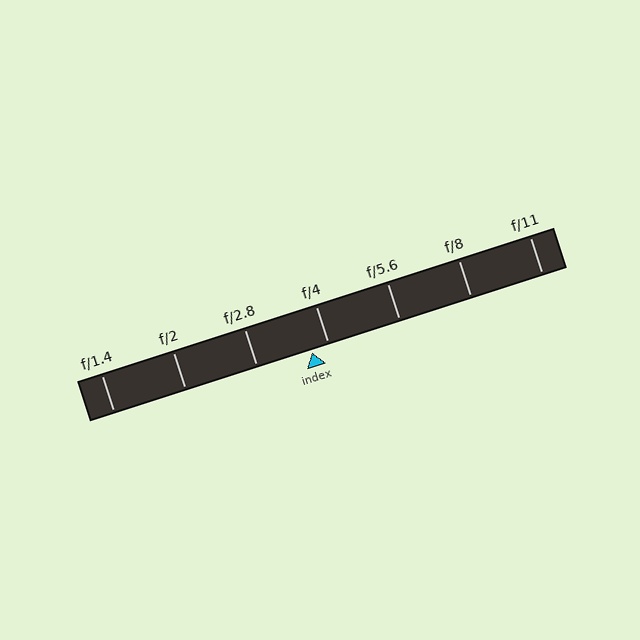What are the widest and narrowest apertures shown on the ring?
The widest aperture shown is f/1.4 and the narrowest is f/11.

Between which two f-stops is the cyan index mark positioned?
The index mark is between f/2.8 and f/4.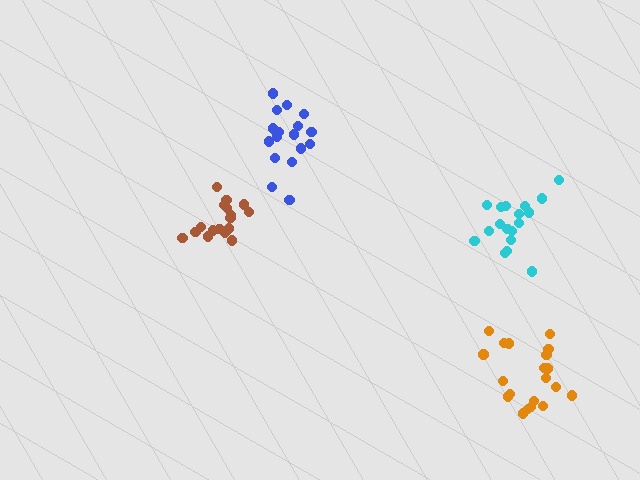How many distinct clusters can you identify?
There are 4 distinct clusters.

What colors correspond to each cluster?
The clusters are colored: cyan, brown, orange, blue.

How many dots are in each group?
Group 1: 18 dots, Group 2: 17 dots, Group 3: 20 dots, Group 4: 17 dots (72 total).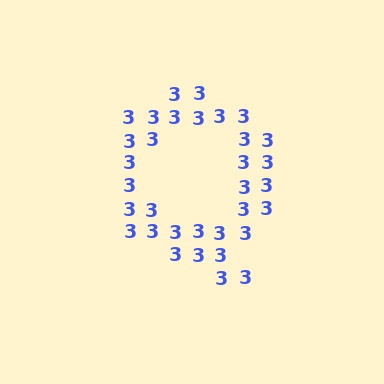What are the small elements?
The small elements are digit 3's.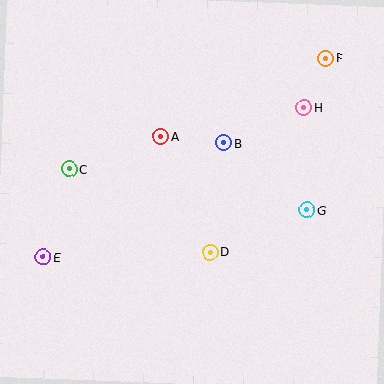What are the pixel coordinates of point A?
Point A is at (161, 137).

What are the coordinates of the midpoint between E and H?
The midpoint between E and H is at (173, 182).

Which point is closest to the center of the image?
Point B at (224, 143) is closest to the center.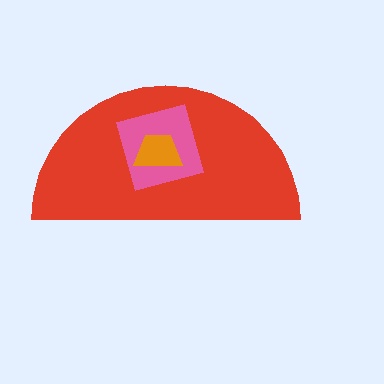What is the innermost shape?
The orange trapezoid.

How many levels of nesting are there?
3.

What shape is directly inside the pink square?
The orange trapezoid.